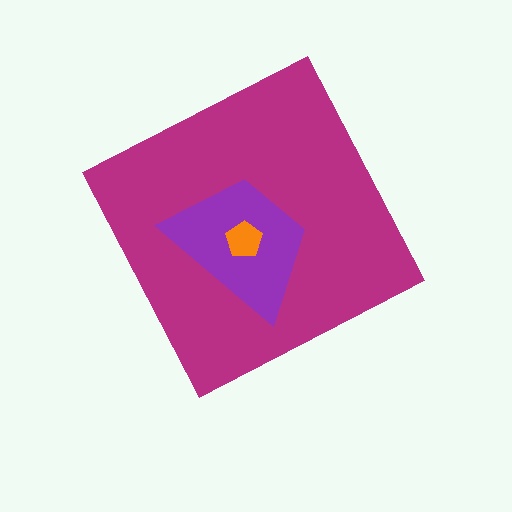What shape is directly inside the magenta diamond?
The purple trapezoid.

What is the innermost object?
The orange pentagon.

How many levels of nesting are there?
3.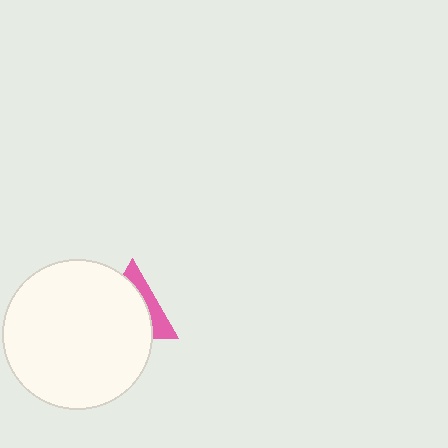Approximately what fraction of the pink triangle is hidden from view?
Roughly 69% of the pink triangle is hidden behind the white circle.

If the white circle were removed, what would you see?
You would see the complete pink triangle.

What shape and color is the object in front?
The object in front is a white circle.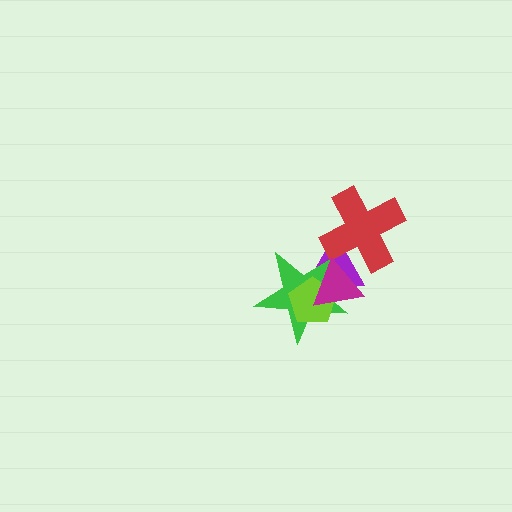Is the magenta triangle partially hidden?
No, no other shape covers it.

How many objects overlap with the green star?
3 objects overlap with the green star.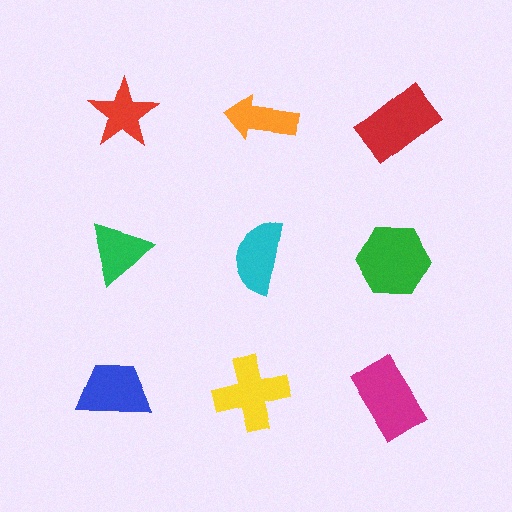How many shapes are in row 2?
3 shapes.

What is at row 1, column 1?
A red star.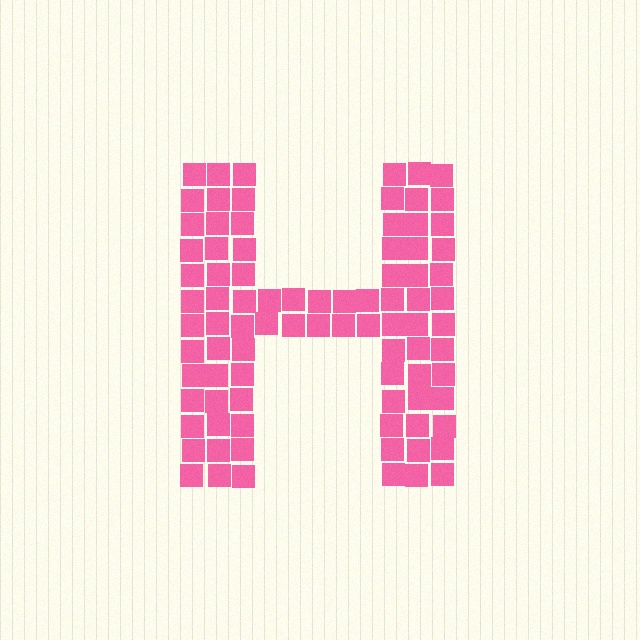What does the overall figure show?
The overall figure shows the letter H.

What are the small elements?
The small elements are squares.